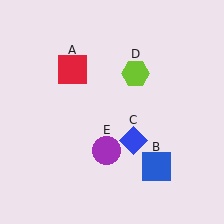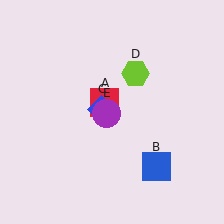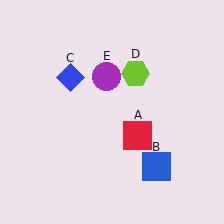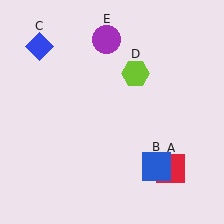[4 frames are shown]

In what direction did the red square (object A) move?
The red square (object A) moved down and to the right.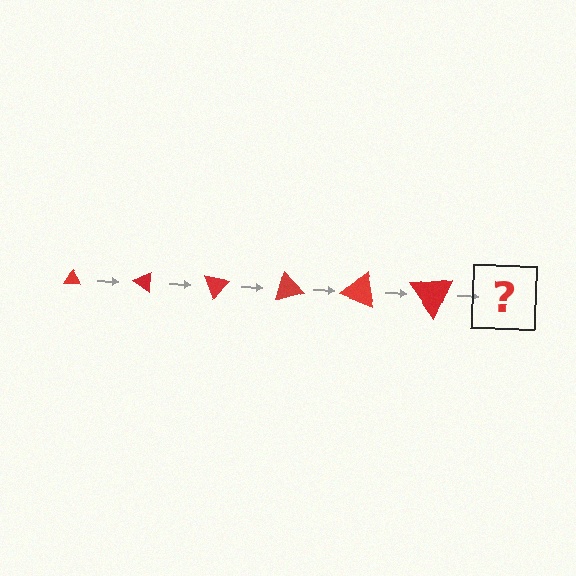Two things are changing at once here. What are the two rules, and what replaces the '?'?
The two rules are that the triangle grows larger each step and it rotates 35 degrees each step. The '?' should be a triangle, larger than the previous one and rotated 210 degrees from the start.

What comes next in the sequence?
The next element should be a triangle, larger than the previous one and rotated 210 degrees from the start.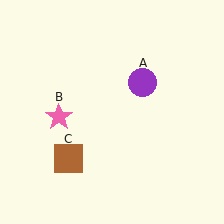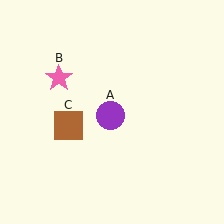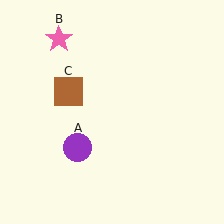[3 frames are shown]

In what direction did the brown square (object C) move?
The brown square (object C) moved up.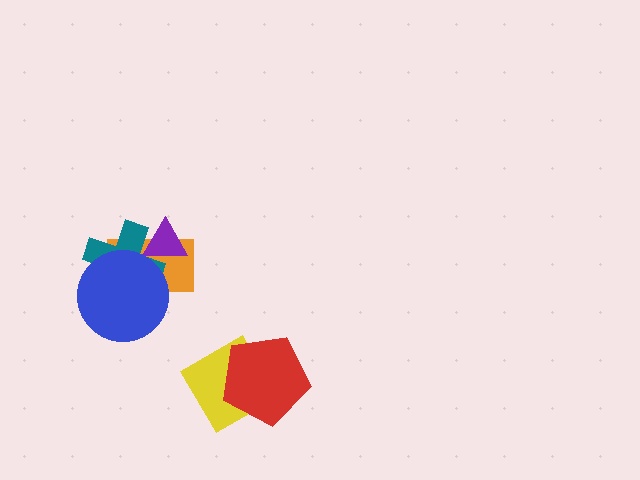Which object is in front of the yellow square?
The red pentagon is in front of the yellow square.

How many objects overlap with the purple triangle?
2 objects overlap with the purple triangle.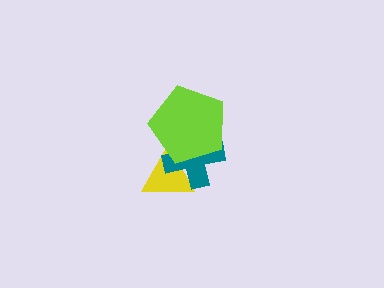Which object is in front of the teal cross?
The lime pentagon is in front of the teal cross.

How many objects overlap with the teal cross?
2 objects overlap with the teal cross.